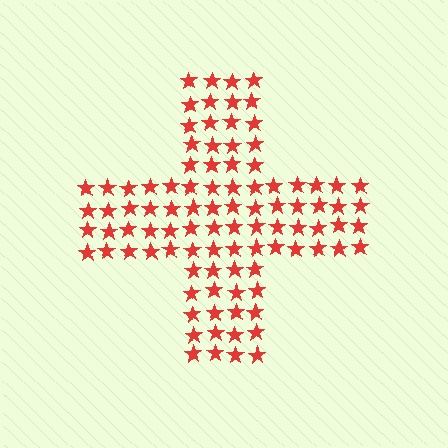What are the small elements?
The small elements are stars.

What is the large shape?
The large shape is a cross.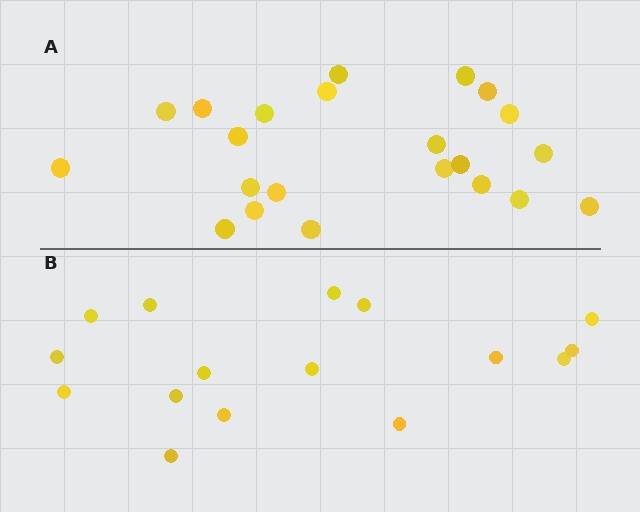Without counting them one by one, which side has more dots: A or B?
Region A (the top region) has more dots.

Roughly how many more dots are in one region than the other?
Region A has about 6 more dots than region B.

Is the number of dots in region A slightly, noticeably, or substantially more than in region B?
Region A has noticeably more, but not dramatically so. The ratio is roughly 1.4 to 1.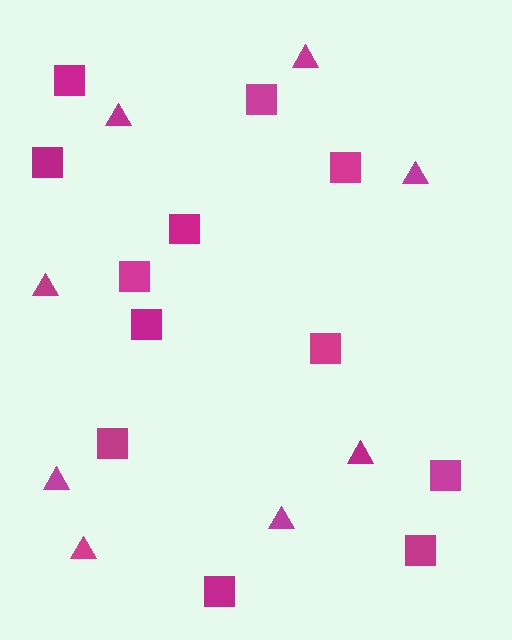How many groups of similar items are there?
There are 2 groups: one group of squares (12) and one group of triangles (8).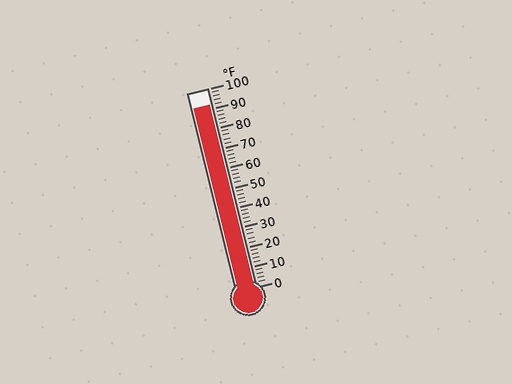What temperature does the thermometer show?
The thermometer shows approximately 92°F.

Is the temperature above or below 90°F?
The temperature is above 90°F.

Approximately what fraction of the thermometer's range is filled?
The thermometer is filled to approximately 90% of its range.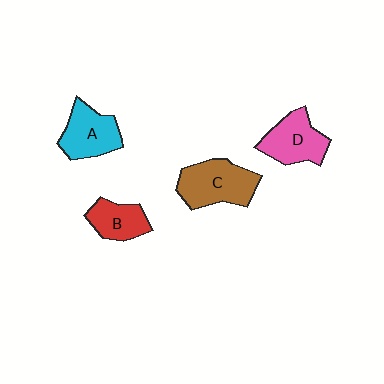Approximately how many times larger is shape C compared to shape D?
Approximately 1.2 times.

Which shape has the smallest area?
Shape B (red).